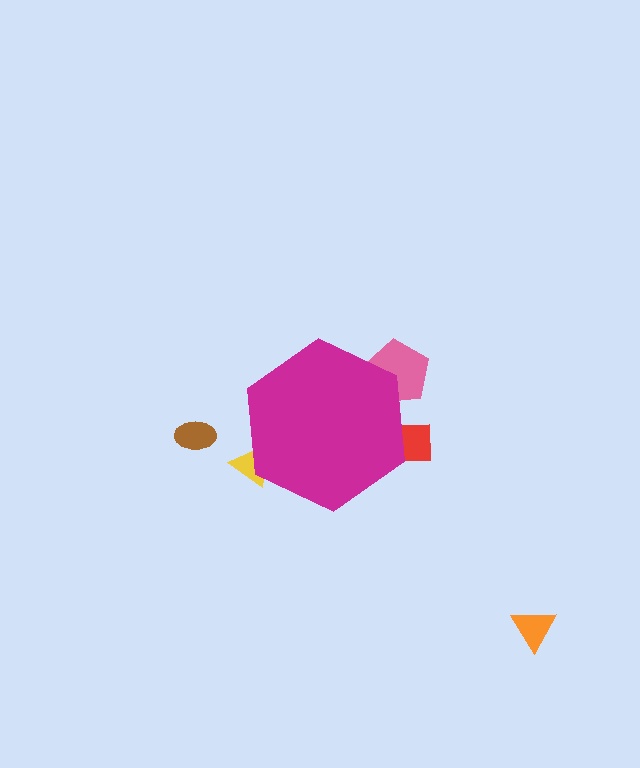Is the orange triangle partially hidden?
No, the orange triangle is fully visible.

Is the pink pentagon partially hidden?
Yes, the pink pentagon is partially hidden behind the magenta hexagon.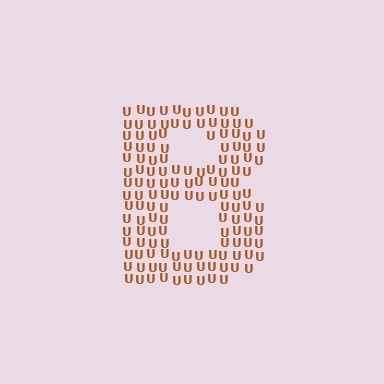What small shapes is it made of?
It is made of small letter U's.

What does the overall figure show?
The overall figure shows the letter B.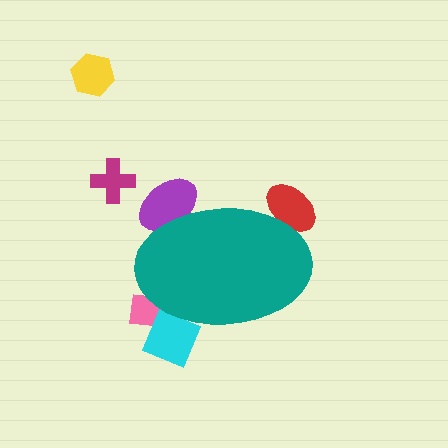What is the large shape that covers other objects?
A teal ellipse.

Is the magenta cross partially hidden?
No, the magenta cross is fully visible.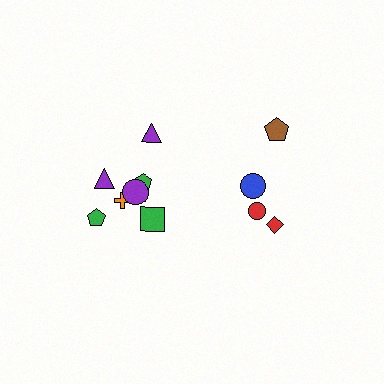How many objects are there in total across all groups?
There are 11 objects.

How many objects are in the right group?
There are 4 objects.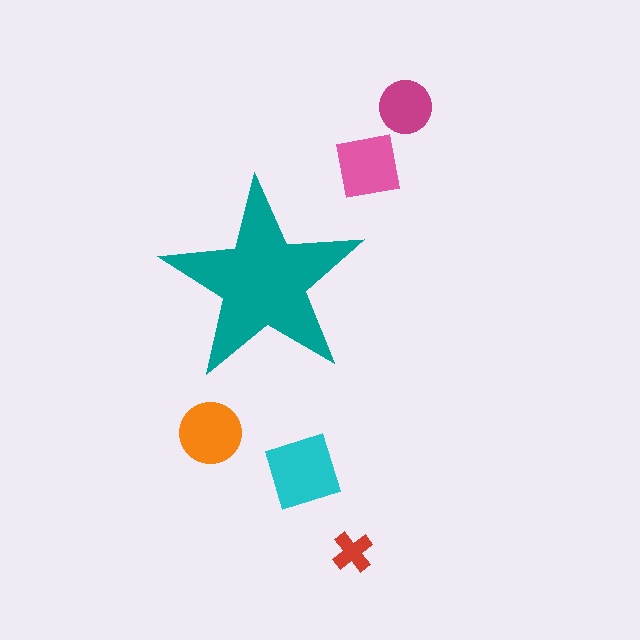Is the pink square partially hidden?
No, the pink square is fully visible.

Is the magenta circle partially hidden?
No, the magenta circle is fully visible.